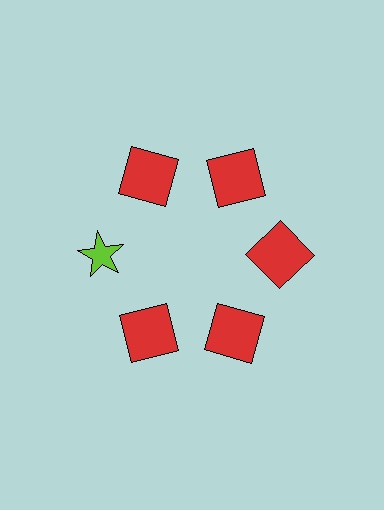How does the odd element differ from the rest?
It differs in both color (lime instead of red) and shape (star instead of square).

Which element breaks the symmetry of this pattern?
The lime star at roughly the 9 o'clock position breaks the symmetry. All other shapes are red squares.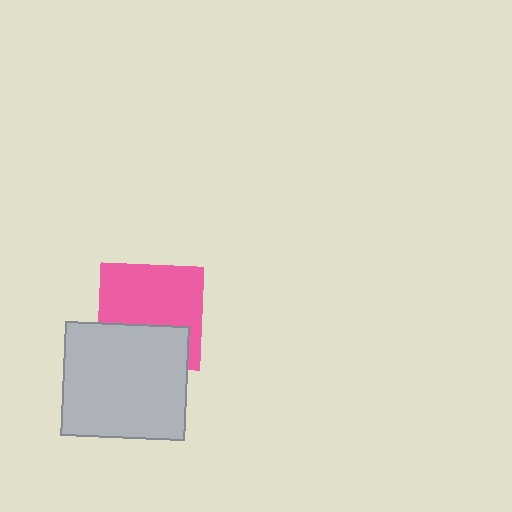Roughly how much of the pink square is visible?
About half of it is visible (roughly 63%).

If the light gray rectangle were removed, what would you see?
You would see the complete pink square.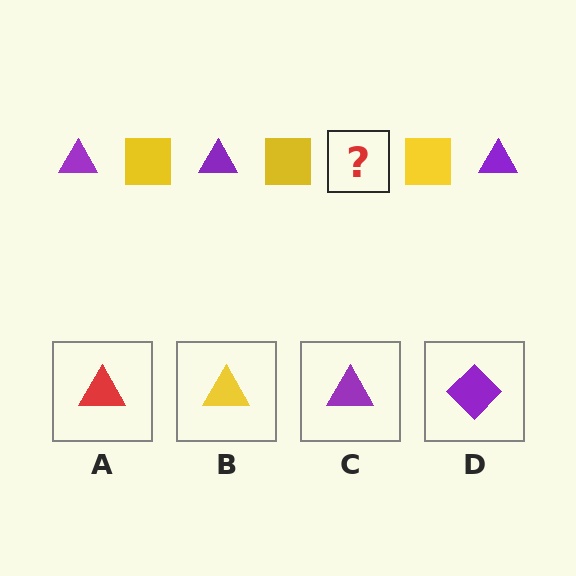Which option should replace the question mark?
Option C.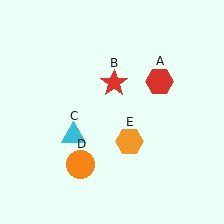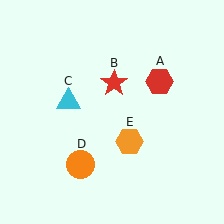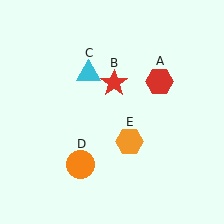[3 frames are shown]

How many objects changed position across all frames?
1 object changed position: cyan triangle (object C).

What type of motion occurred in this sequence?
The cyan triangle (object C) rotated clockwise around the center of the scene.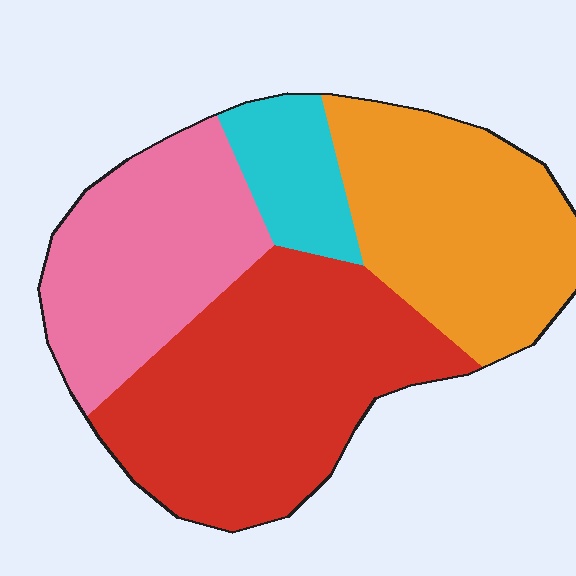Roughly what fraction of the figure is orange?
Orange covers 28% of the figure.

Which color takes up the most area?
Red, at roughly 40%.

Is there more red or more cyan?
Red.